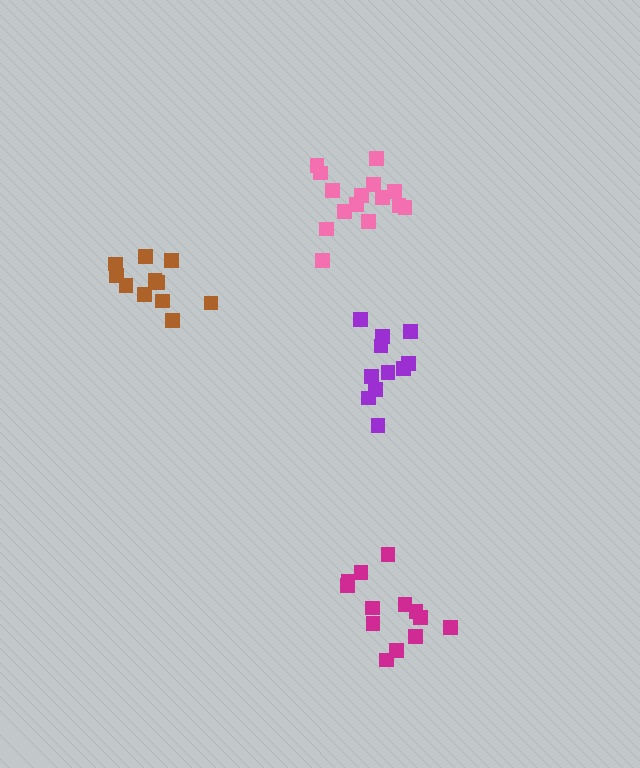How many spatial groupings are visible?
There are 4 spatial groupings.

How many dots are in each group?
Group 1: 13 dots, Group 2: 11 dots, Group 3: 11 dots, Group 4: 15 dots (50 total).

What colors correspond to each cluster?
The clusters are colored: magenta, purple, brown, pink.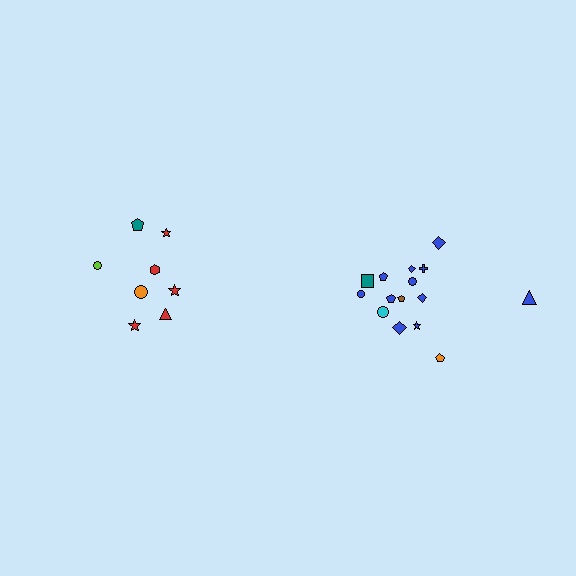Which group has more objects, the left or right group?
The right group.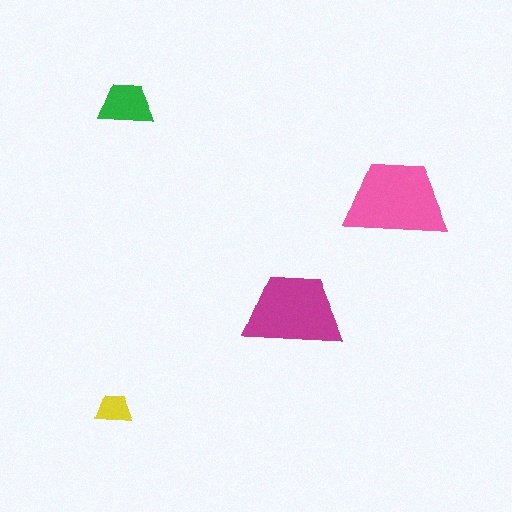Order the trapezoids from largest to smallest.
the pink one, the magenta one, the green one, the yellow one.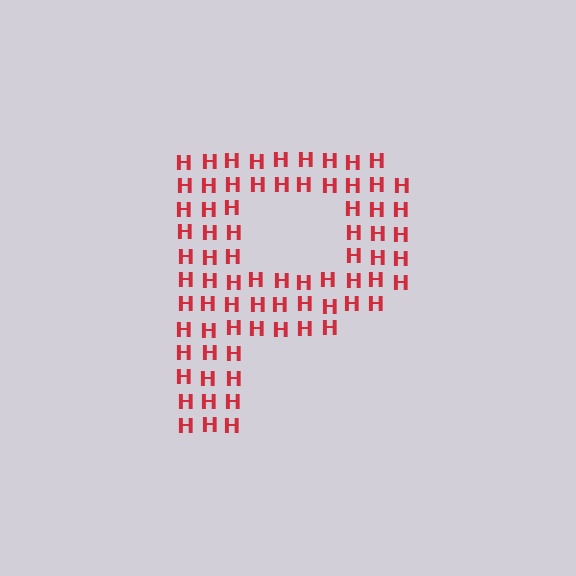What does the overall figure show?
The overall figure shows the letter P.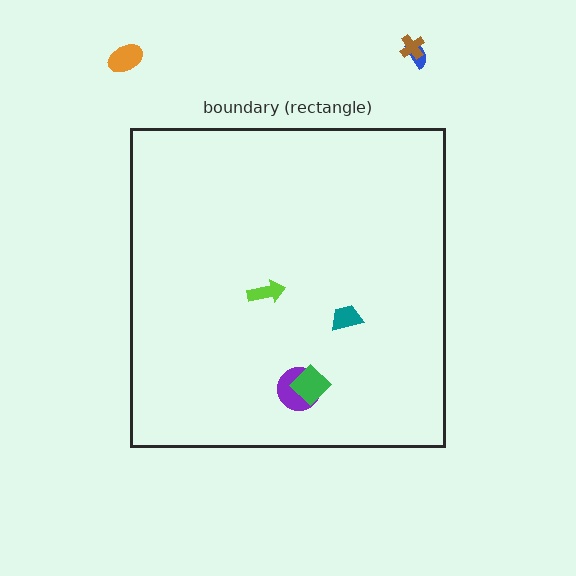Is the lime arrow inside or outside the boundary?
Inside.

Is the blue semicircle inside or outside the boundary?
Outside.